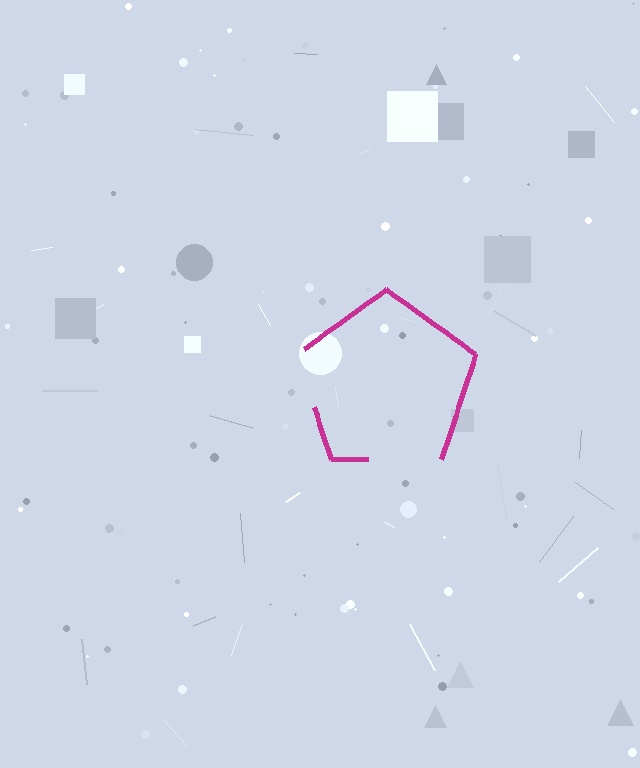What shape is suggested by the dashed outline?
The dashed outline suggests a pentagon.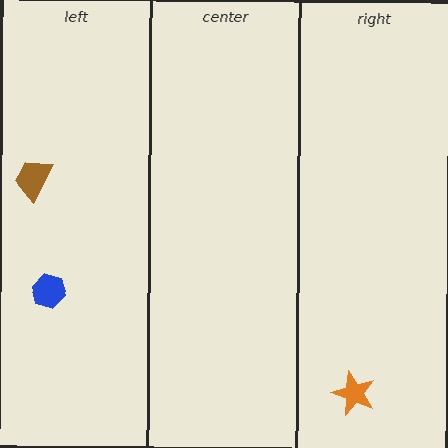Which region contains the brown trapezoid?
The left region.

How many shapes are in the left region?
2.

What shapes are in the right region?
The orange star.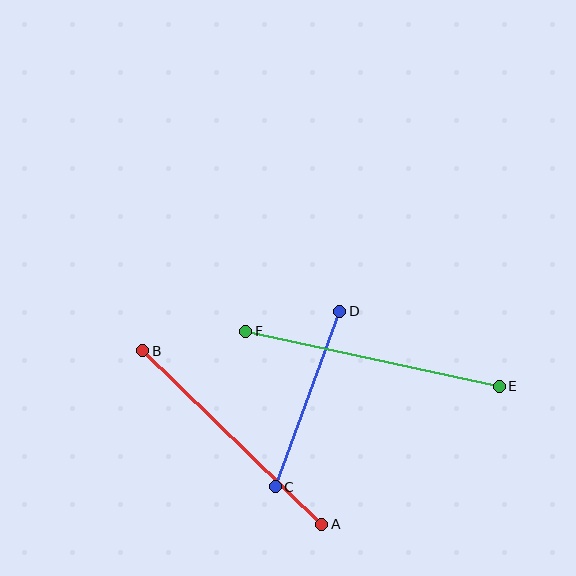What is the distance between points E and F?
The distance is approximately 259 pixels.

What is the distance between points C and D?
The distance is approximately 187 pixels.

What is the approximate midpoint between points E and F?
The midpoint is at approximately (373, 359) pixels.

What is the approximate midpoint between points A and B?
The midpoint is at approximately (232, 438) pixels.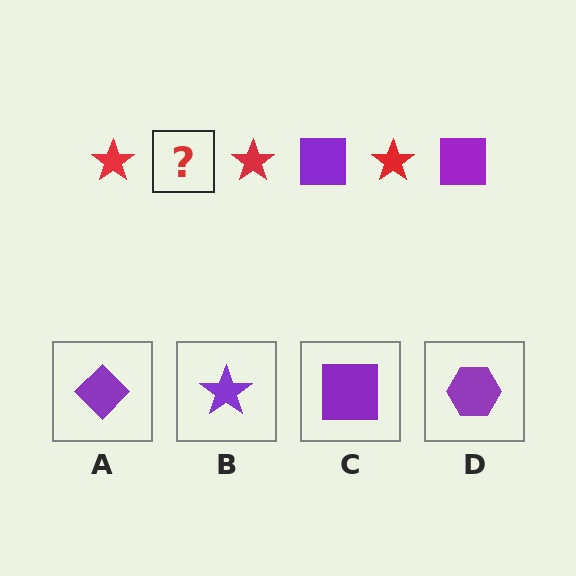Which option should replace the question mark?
Option C.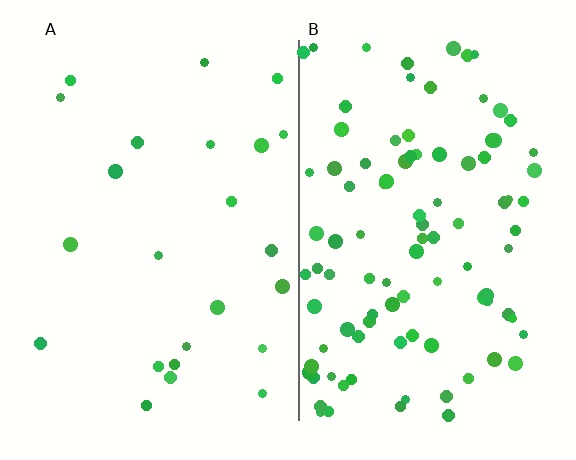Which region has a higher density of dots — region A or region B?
B (the right).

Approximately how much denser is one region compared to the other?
Approximately 4.2× — region B over region A.